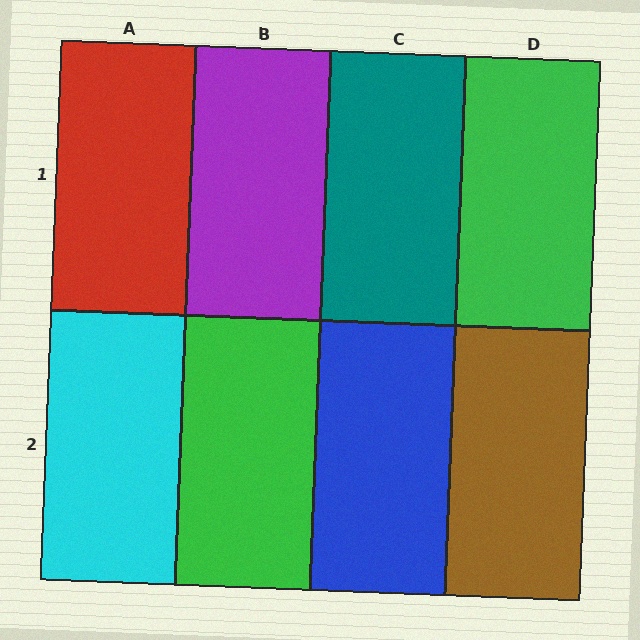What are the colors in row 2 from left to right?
Cyan, green, blue, brown.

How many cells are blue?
1 cell is blue.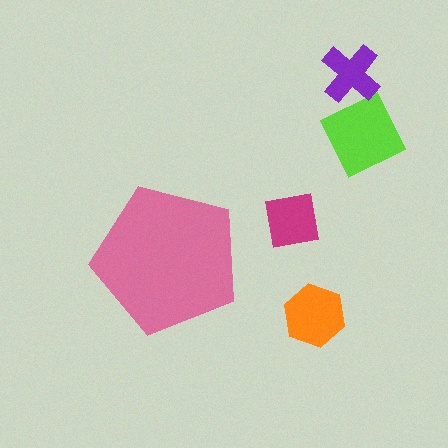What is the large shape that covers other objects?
A pink pentagon.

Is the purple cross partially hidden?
No, the purple cross is fully visible.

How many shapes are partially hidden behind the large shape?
0 shapes are partially hidden.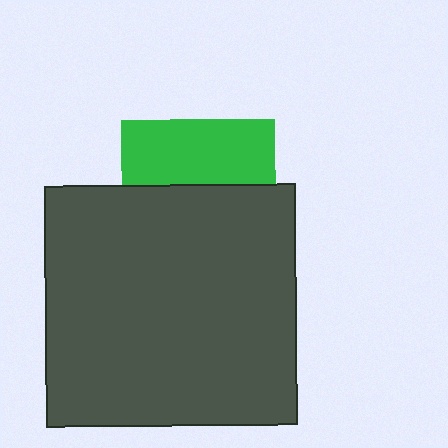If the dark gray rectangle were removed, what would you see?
You would see the complete green square.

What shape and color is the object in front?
The object in front is a dark gray rectangle.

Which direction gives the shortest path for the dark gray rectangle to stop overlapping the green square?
Moving down gives the shortest separation.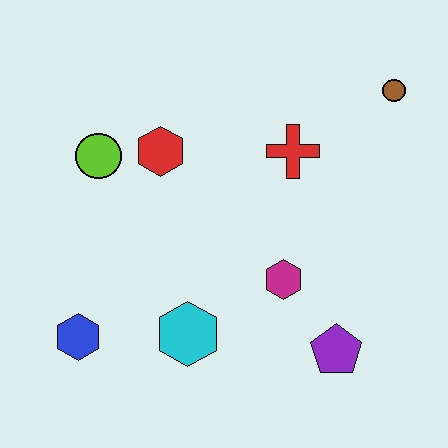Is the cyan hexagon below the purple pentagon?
No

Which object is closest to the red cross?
The brown circle is closest to the red cross.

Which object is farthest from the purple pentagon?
The lime circle is farthest from the purple pentagon.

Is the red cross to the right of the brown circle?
No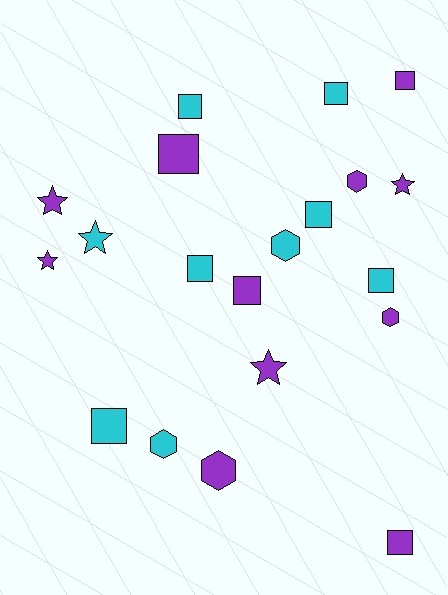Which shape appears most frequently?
Square, with 10 objects.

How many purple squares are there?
There are 4 purple squares.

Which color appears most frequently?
Purple, with 11 objects.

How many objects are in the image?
There are 20 objects.